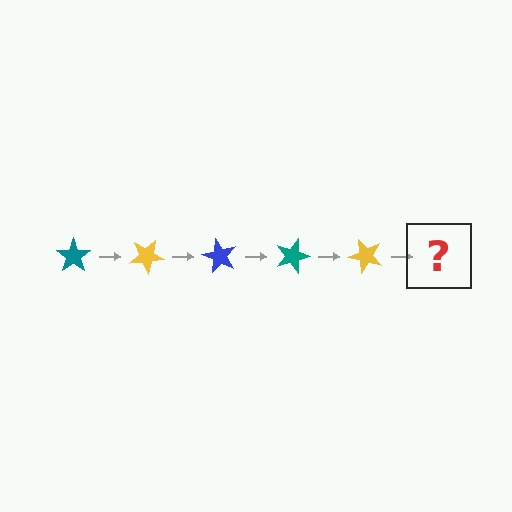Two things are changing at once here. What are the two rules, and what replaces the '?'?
The two rules are that it rotates 30 degrees each step and the color cycles through teal, yellow, and blue. The '?' should be a blue star, rotated 150 degrees from the start.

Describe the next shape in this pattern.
It should be a blue star, rotated 150 degrees from the start.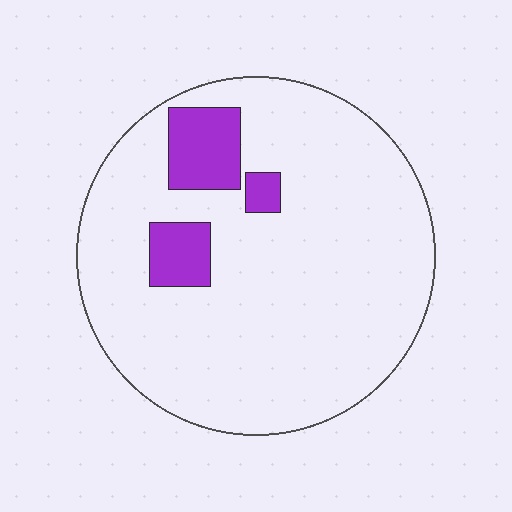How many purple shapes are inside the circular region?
3.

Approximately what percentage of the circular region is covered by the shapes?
Approximately 10%.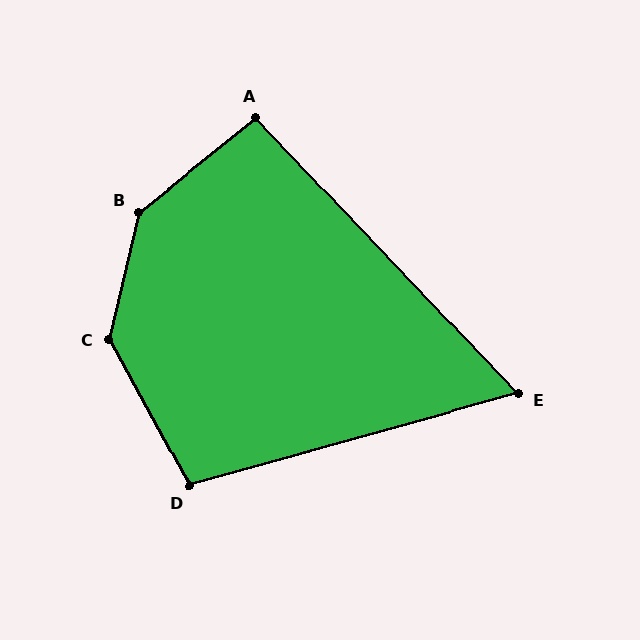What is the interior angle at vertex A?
Approximately 95 degrees (obtuse).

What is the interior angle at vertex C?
Approximately 139 degrees (obtuse).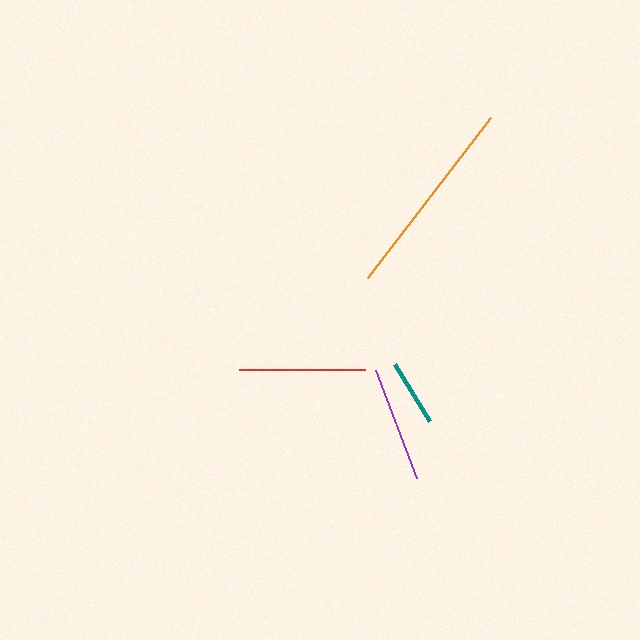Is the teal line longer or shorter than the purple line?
The purple line is longer than the teal line.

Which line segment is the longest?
The orange line is the longest at approximately 202 pixels.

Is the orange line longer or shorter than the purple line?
The orange line is longer than the purple line.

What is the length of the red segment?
The red segment is approximately 125 pixels long.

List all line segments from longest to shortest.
From longest to shortest: orange, red, purple, teal.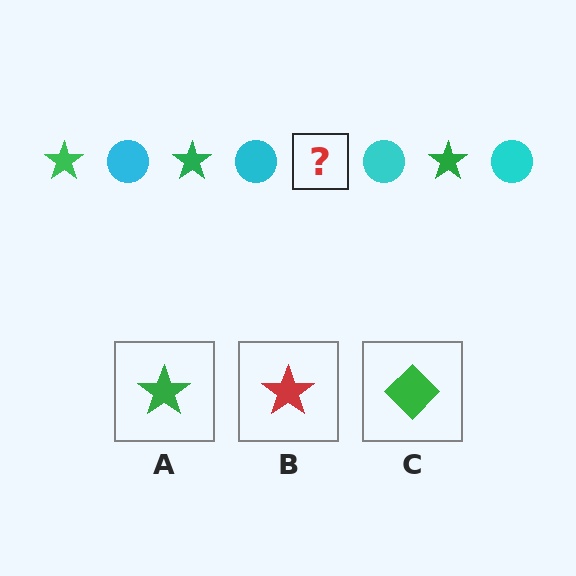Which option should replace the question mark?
Option A.